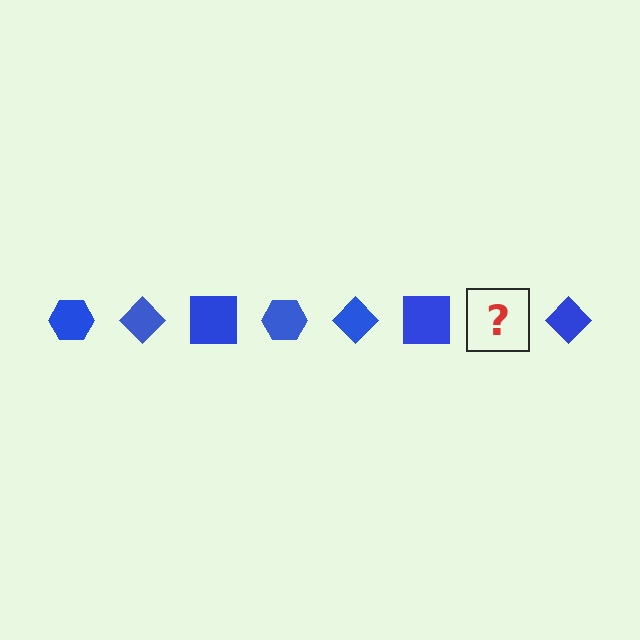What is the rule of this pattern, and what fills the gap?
The rule is that the pattern cycles through hexagon, diamond, square shapes in blue. The gap should be filled with a blue hexagon.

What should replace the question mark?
The question mark should be replaced with a blue hexagon.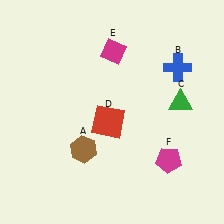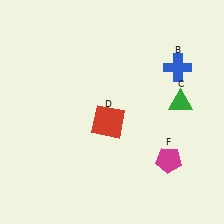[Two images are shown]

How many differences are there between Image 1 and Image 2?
There are 2 differences between the two images.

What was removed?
The brown hexagon (A), the magenta diamond (E) were removed in Image 2.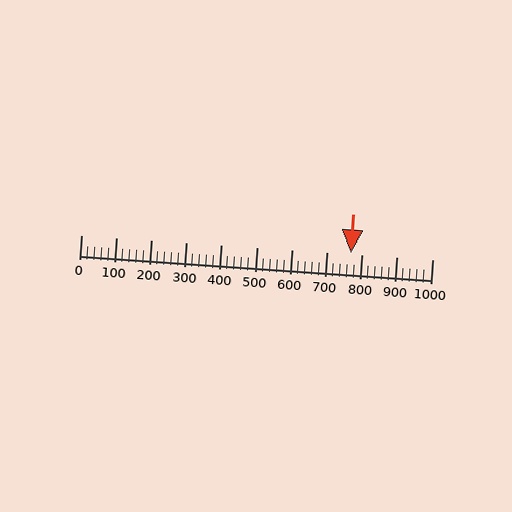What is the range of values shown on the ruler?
The ruler shows values from 0 to 1000.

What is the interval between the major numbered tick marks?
The major tick marks are spaced 100 units apart.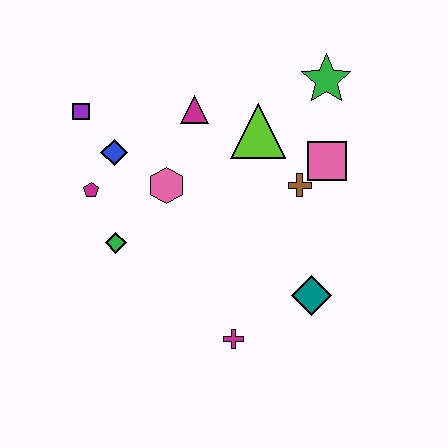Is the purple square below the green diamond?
No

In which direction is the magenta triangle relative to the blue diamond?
The magenta triangle is to the right of the blue diamond.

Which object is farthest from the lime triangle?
The magenta cross is farthest from the lime triangle.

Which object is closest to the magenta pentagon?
The blue diamond is closest to the magenta pentagon.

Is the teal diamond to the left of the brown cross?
No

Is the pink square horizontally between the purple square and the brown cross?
No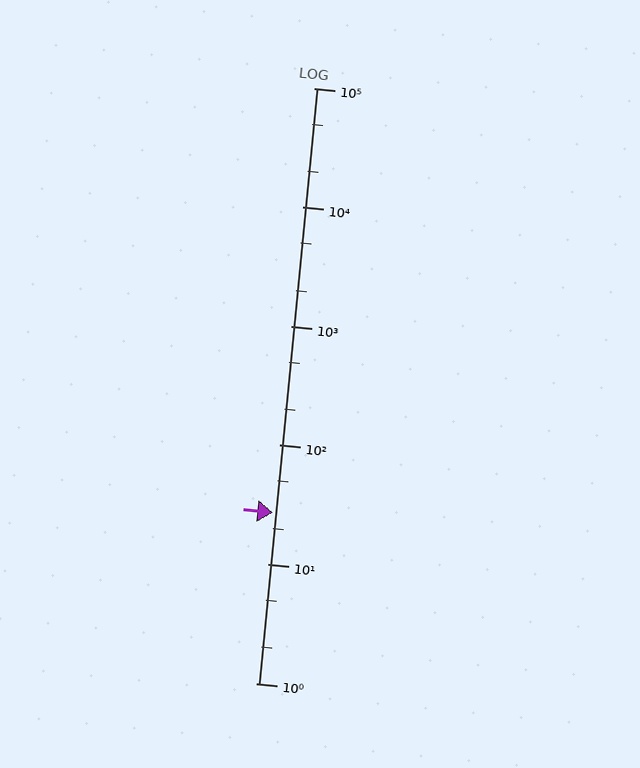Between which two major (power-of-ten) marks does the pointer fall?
The pointer is between 10 and 100.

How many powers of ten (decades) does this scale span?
The scale spans 5 decades, from 1 to 100000.